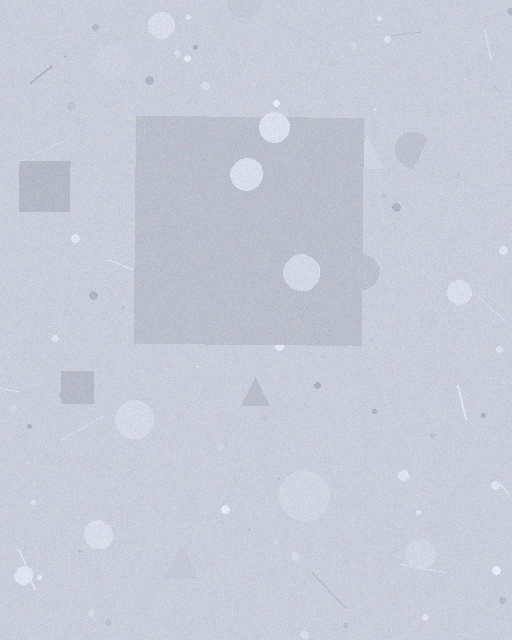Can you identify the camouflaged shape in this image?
The camouflaged shape is a square.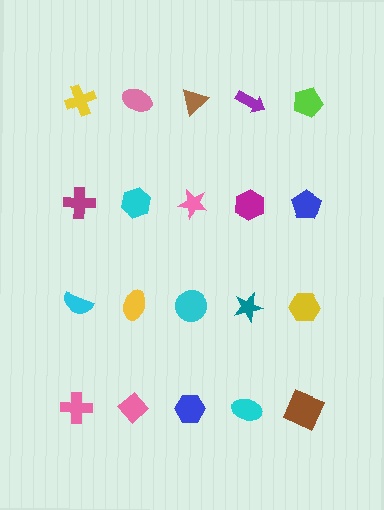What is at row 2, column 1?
A magenta cross.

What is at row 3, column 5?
A yellow hexagon.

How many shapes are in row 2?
5 shapes.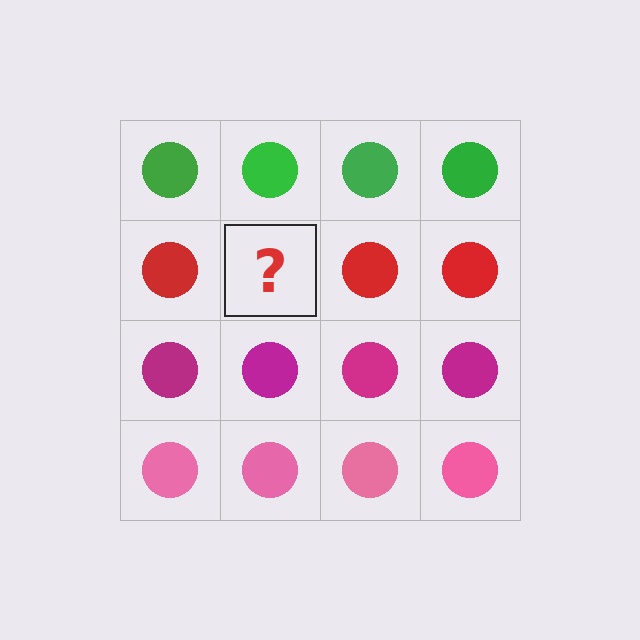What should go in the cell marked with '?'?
The missing cell should contain a red circle.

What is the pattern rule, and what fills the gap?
The rule is that each row has a consistent color. The gap should be filled with a red circle.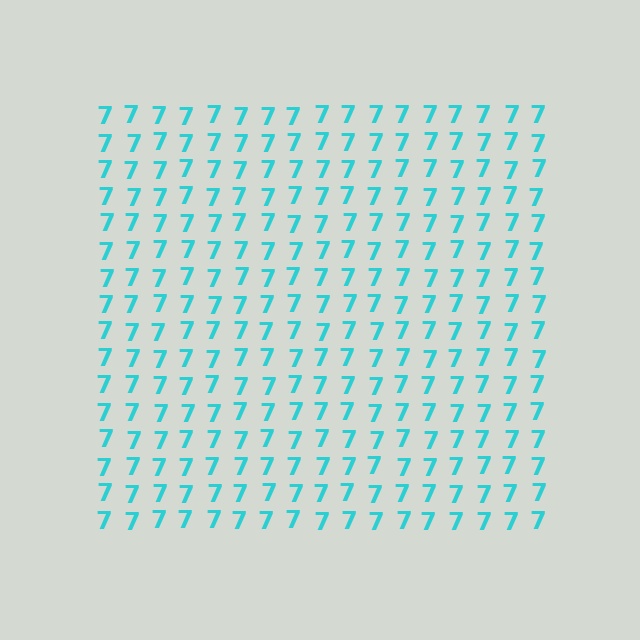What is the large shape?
The large shape is a square.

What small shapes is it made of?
It is made of small digit 7's.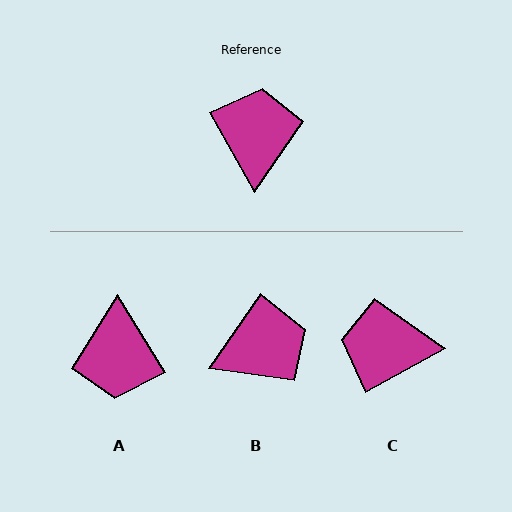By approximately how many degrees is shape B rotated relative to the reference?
Approximately 64 degrees clockwise.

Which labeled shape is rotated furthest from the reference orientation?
A, about 177 degrees away.